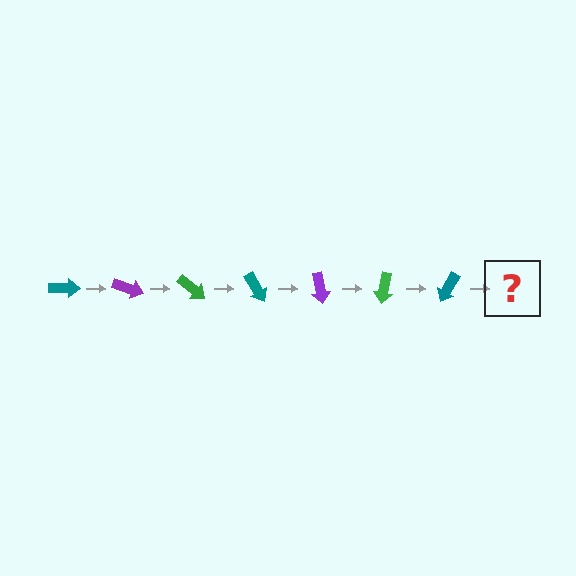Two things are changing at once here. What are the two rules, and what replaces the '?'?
The two rules are that it rotates 20 degrees each step and the color cycles through teal, purple, and green. The '?' should be a purple arrow, rotated 140 degrees from the start.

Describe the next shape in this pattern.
It should be a purple arrow, rotated 140 degrees from the start.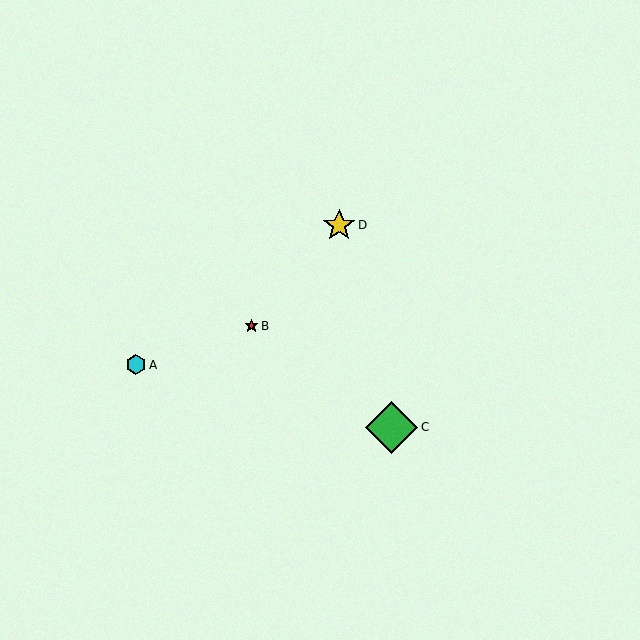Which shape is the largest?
The green diamond (labeled C) is the largest.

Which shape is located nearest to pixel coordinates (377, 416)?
The green diamond (labeled C) at (391, 427) is nearest to that location.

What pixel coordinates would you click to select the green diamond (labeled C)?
Click at (391, 427) to select the green diamond C.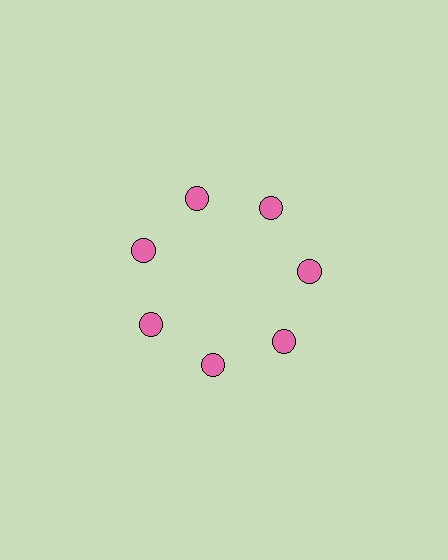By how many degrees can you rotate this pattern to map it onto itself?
The pattern maps onto itself every 51 degrees of rotation.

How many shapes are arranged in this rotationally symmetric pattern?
There are 7 shapes, arranged in 7 groups of 1.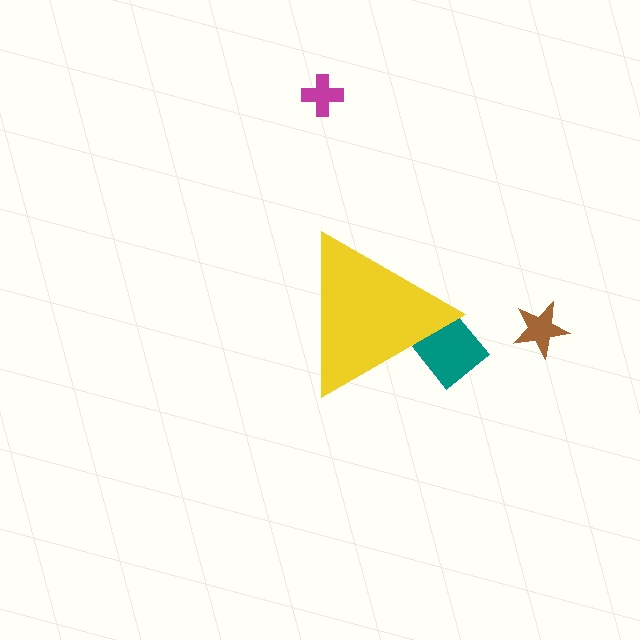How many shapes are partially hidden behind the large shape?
1 shape is partially hidden.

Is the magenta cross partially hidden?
No, the magenta cross is fully visible.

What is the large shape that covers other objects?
A yellow triangle.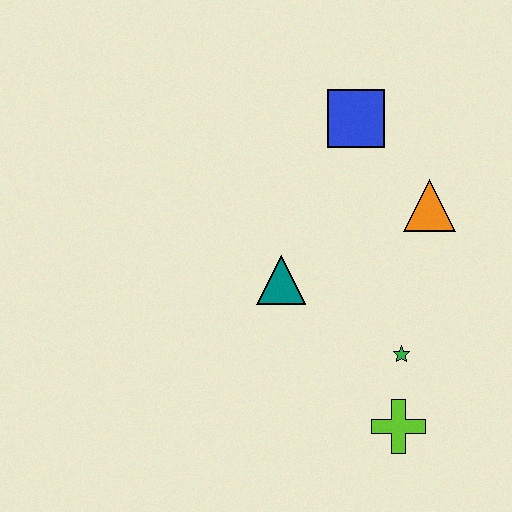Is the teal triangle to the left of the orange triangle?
Yes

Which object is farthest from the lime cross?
The blue square is farthest from the lime cross.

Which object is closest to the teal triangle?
The green star is closest to the teal triangle.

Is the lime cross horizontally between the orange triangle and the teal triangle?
Yes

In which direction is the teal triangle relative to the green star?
The teal triangle is to the left of the green star.